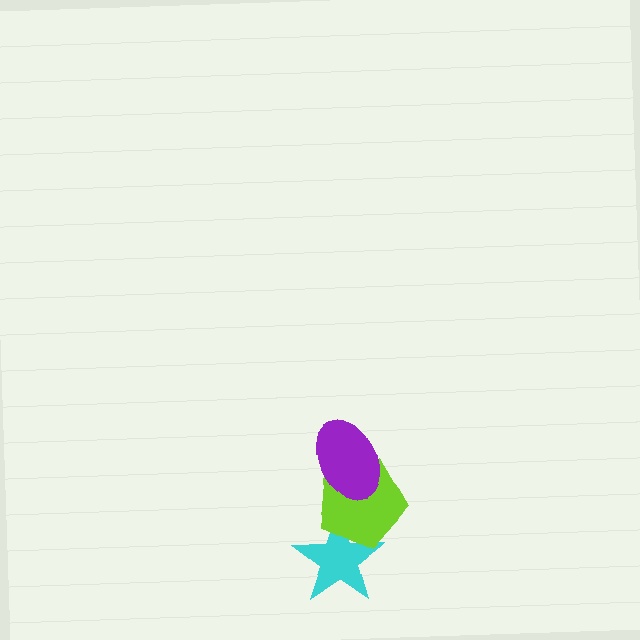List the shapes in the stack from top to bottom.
From top to bottom: the purple ellipse, the lime pentagon, the cyan star.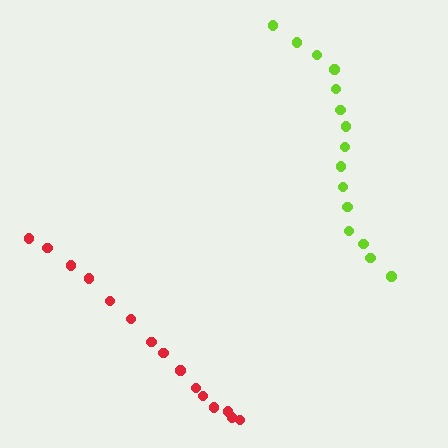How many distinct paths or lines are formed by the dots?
There are 2 distinct paths.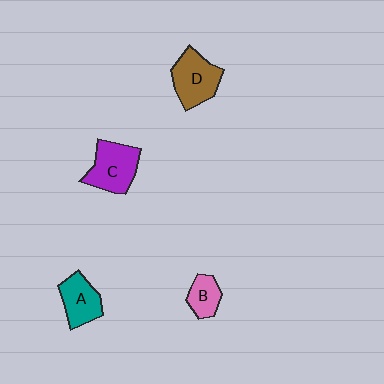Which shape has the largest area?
Shape C (purple).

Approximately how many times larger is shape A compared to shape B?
Approximately 1.4 times.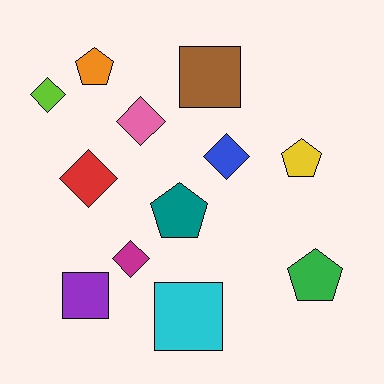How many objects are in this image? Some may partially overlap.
There are 12 objects.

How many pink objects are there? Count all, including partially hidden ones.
There is 1 pink object.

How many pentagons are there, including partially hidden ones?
There are 4 pentagons.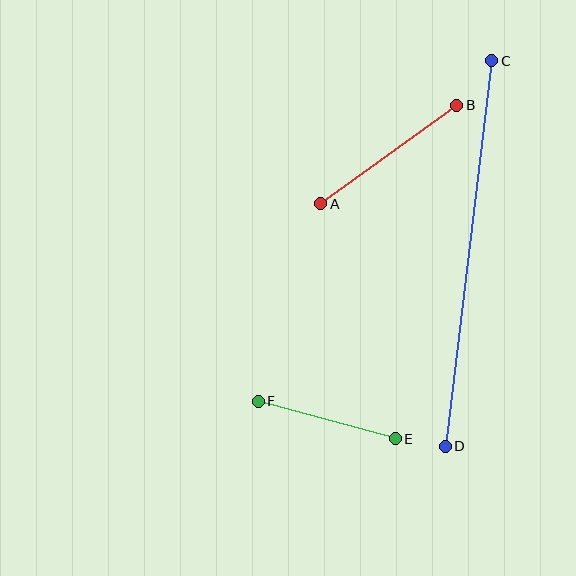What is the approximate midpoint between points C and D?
The midpoint is at approximately (468, 253) pixels.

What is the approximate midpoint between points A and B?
The midpoint is at approximately (389, 154) pixels.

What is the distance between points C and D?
The distance is approximately 388 pixels.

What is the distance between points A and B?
The distance is approximately 168 pixels.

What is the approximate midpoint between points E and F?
The midpoint is at approximately (327, 420) pixels.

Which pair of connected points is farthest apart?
Points C and D are farthest apart.